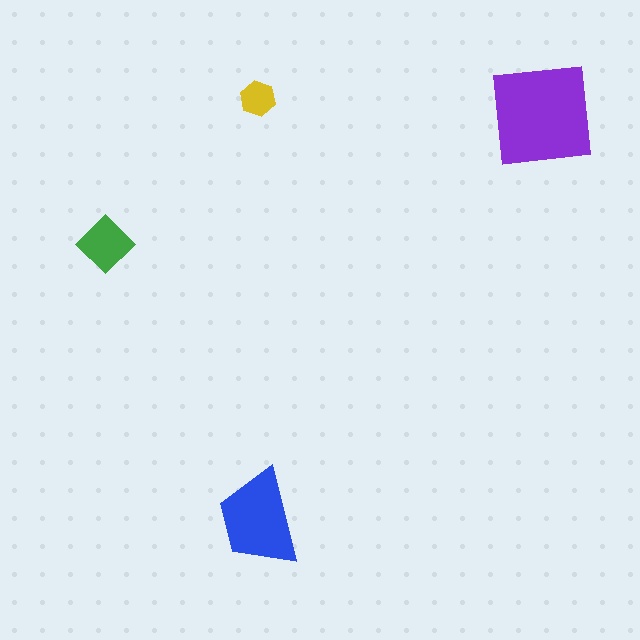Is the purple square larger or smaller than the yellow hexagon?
Larger.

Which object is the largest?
The purple square.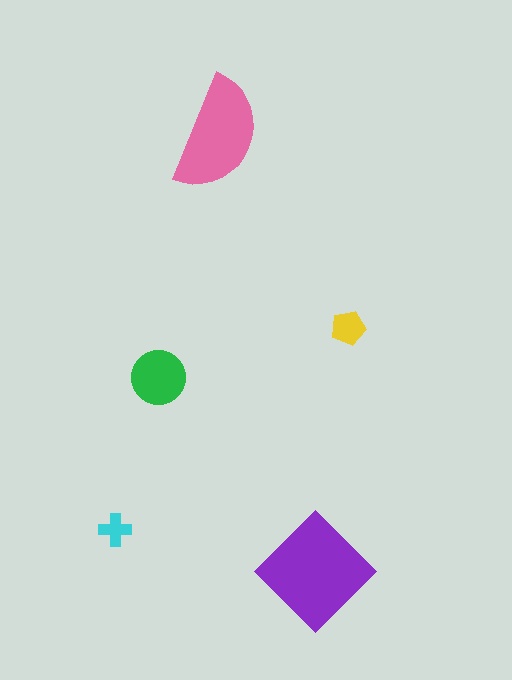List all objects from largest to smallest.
The purple diamond, the pink semicircle, the green circle, the yellow pentagon, the cyan cross.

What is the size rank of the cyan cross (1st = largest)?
5th.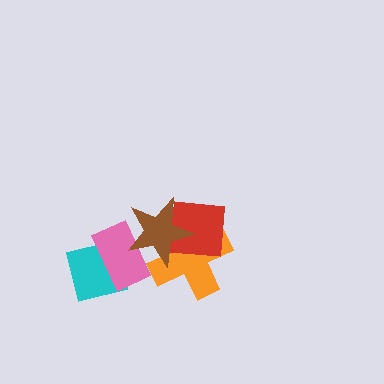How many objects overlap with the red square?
2 objects overlap with the red square.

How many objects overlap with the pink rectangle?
2 objects overlap with the pink rectangle.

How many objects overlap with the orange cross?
2 objects overlap with the orange cross.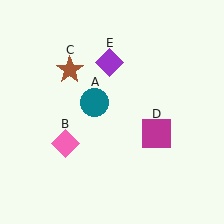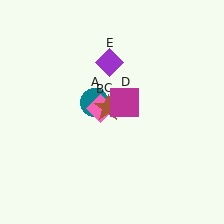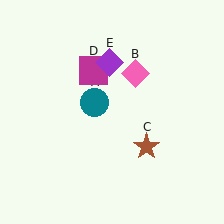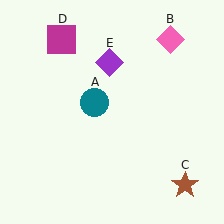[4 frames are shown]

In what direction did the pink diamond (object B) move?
The pink diamond (object B) moved up and to the right.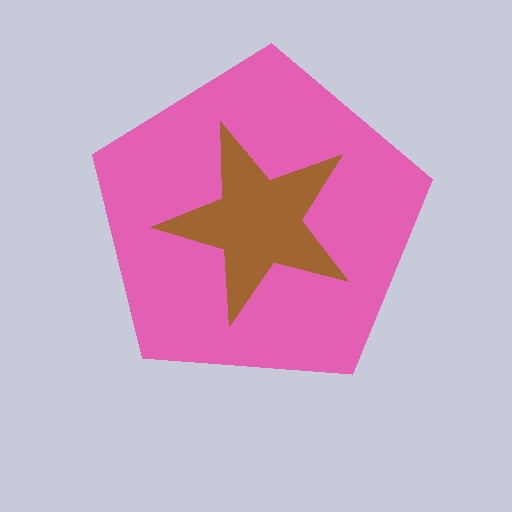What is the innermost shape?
The brown star.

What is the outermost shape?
The pink pentagon.